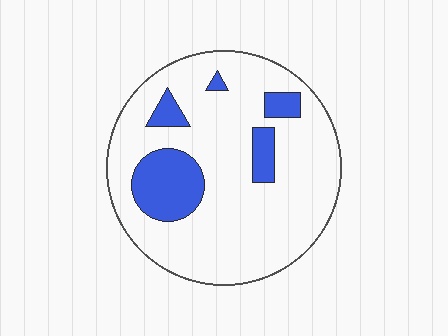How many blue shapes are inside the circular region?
5.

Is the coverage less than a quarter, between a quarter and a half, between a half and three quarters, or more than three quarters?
Less than a quarter.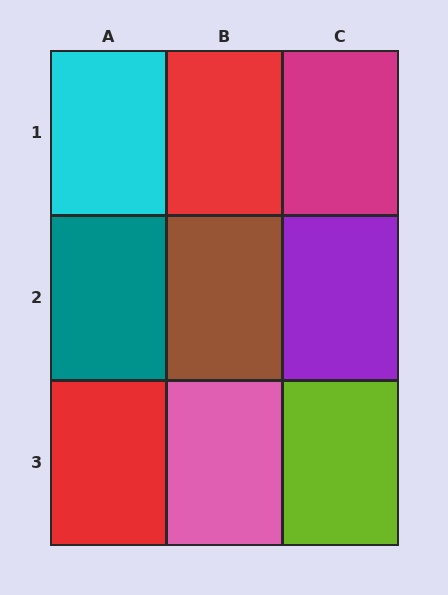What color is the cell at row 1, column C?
Magenta.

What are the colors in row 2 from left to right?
Teal, brown, purple.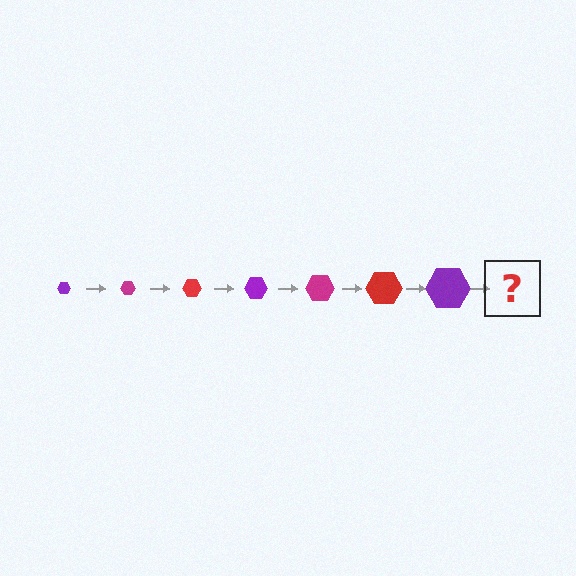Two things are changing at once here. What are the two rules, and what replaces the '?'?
The two rules are that the hexagon grows larger each step and the color cycles through purple, magenta, and red. The '?' should be a magenta hexagon, larger than the previous one.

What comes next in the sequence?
The next element should be a magenta hexagon, larger than the previous one.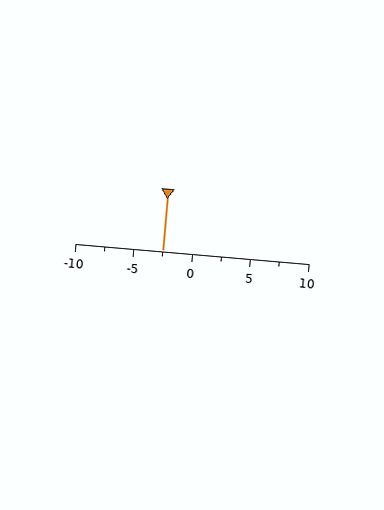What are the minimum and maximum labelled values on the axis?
The axis runs from -10 to 10.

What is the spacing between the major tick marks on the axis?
The major ticks are spaced 5 apart.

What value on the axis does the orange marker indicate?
The marker indicates approximately -2.5.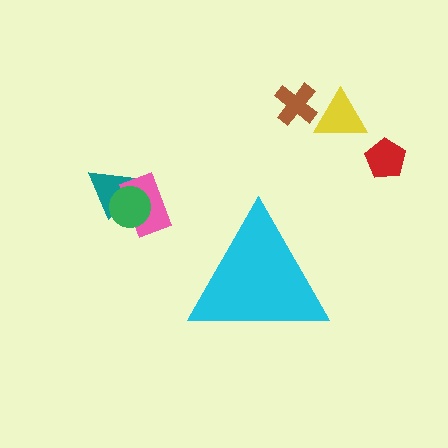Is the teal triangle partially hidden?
No, the teal triangle is fully visible.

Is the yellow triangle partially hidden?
No, the yellow triangle is fully visible.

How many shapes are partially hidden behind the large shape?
0 shapes are partially hidden.